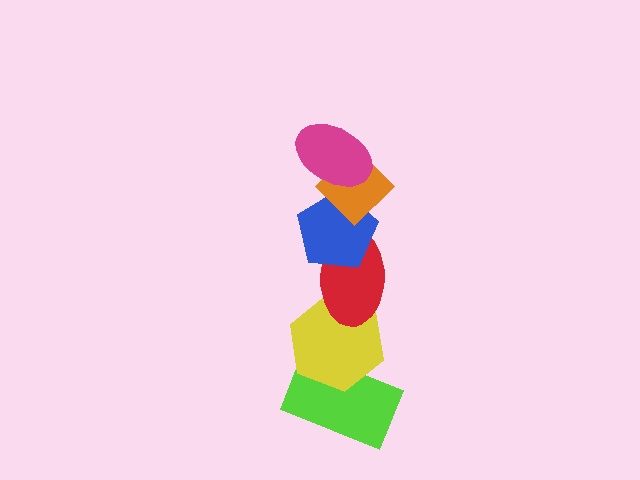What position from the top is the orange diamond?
The orange diamond is 2nd from the top.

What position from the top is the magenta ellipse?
The magenta ellipse is 1st from the top.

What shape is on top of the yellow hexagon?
The red ellipse is on top of the yellow hexagon.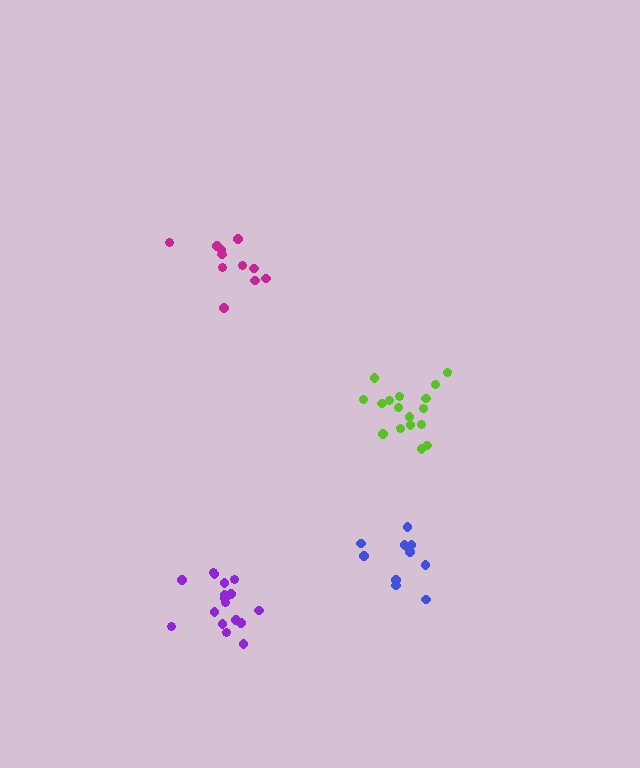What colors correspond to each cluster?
The clusters are colored: lime, blue, purple, magenta.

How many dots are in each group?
Group 1: 17 dots, Group 2: 11 dots, Group 3: 17 dots, Group 4: 11 dots (56 total).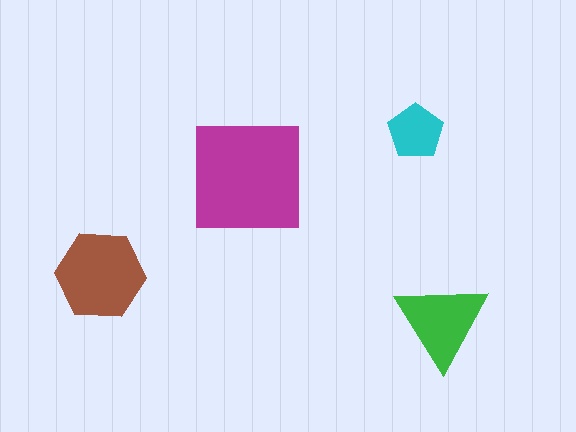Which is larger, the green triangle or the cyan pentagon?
The green triangle.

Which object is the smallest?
The cyan pentagon.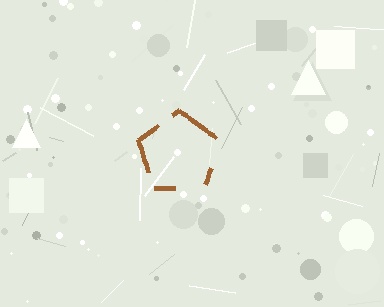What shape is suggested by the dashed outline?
The dashed outline suggests a pentagon.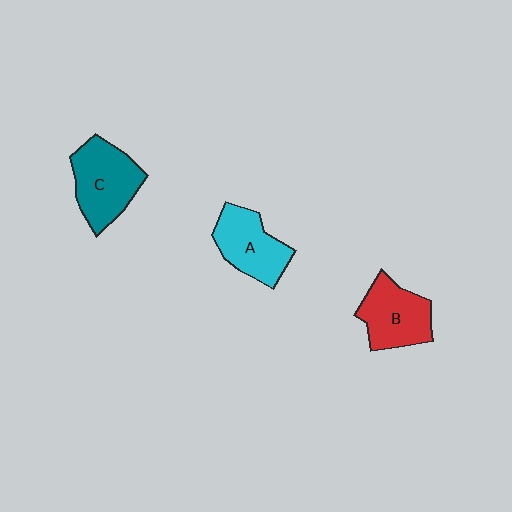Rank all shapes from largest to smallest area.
From largest to smallest: C (teal), B (red), A (cyan).